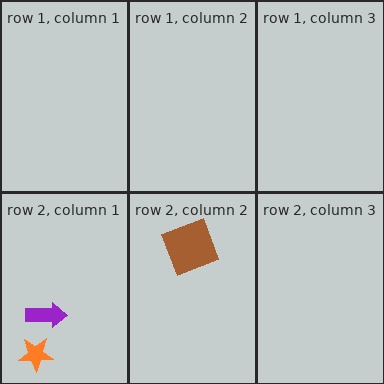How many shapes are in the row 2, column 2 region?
1.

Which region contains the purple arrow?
The row 2, column 1 region.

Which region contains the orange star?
The row 2, column 1 region.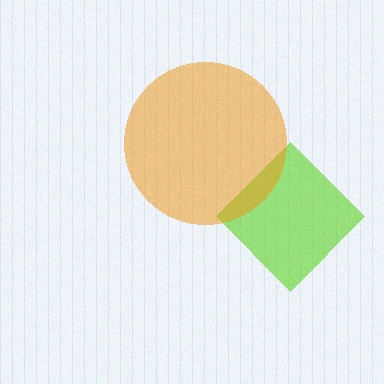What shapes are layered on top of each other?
The layered shapes are: a lime diamond, an orange circle.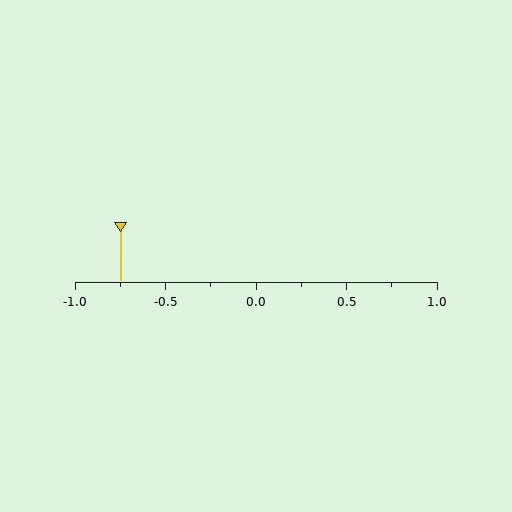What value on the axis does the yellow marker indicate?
The marker indicates approximately -0.75.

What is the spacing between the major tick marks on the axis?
The major ticks are spaced 0.5 apart.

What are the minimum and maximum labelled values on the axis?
The axis runs from -1.0 to 1.0.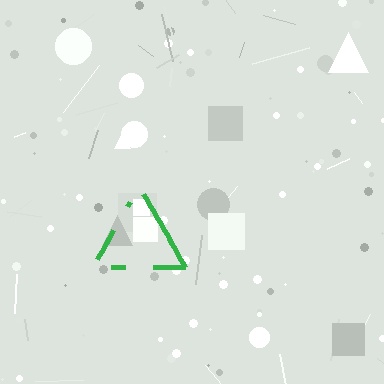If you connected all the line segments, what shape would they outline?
They would outline a triangle.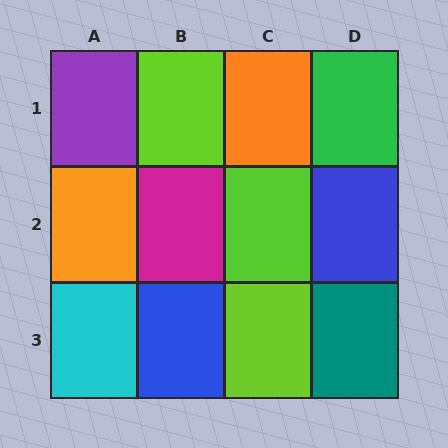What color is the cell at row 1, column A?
Purple.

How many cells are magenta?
1 cell is magenta.